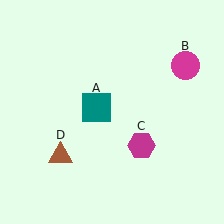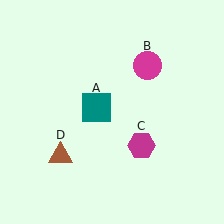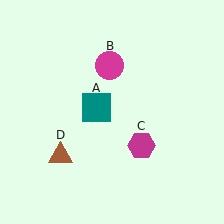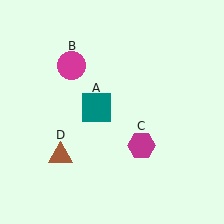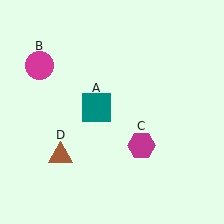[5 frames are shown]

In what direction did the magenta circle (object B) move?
The magenta circle (object B) moved left.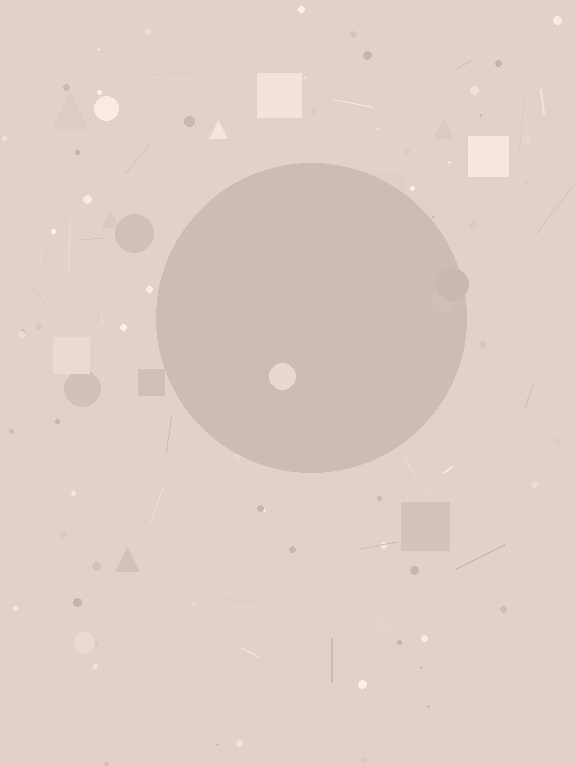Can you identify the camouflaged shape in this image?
The camouflaged shape is a circle.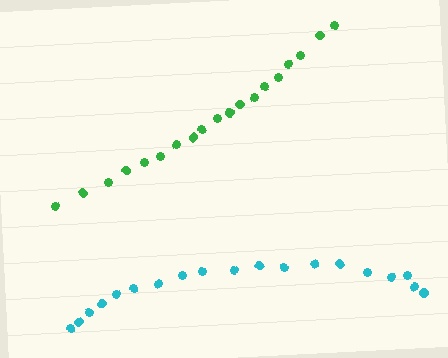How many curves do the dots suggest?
There are 2 distinct paths.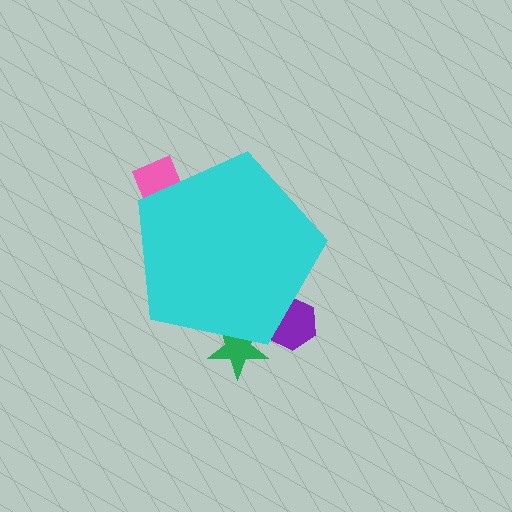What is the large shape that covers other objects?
A cyan pentagon.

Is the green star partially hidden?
Yes, the green star is partially hidden behind the cyan pentagon.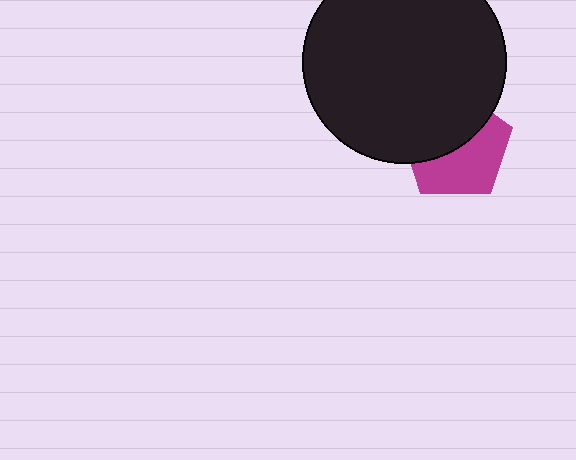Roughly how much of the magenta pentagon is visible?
About half of it is visible (roughly 51%).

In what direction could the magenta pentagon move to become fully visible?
The magenta pentagon could move down. That would shift it out from behind the black circle entirely.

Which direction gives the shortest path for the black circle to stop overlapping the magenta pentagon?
Moving up gives the shortest separation.